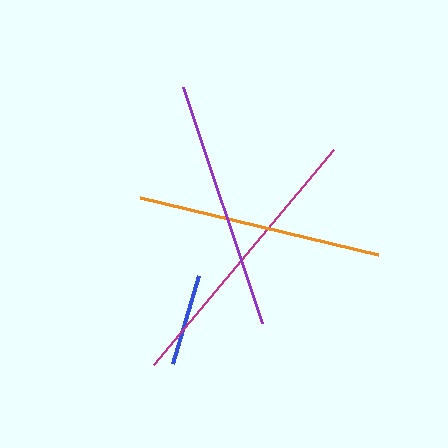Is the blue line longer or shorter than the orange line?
The orange line is longer than the blue line.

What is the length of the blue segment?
The blue segment is approximately 91 pixels long.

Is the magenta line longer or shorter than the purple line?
The magenta line is longer than the purple line.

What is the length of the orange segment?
The orange segment is approximately 245 pixels long.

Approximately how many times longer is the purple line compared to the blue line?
The purple line is approximately 2.7 times the length of the blue line.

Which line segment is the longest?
The magenta line is the longest at approximately 280 pixels.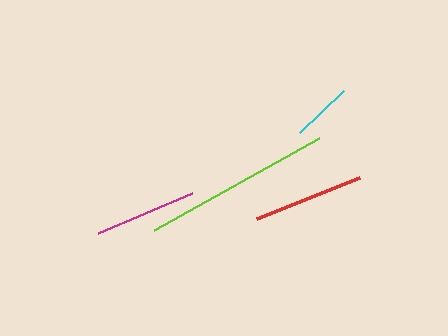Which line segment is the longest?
The lime line is the longest at approximately 189 pixels.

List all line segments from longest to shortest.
From longest to shortest: lime, red, magenta, cyan.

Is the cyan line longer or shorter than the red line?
The red line is longer than the cyan line.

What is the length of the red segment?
The red segment is approximately 111 pixels long.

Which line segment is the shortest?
The cyan line is the shortest at approximately 61 pixels.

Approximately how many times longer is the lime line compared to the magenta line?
The lime line is approximately 1.9 times the length of the magenta line.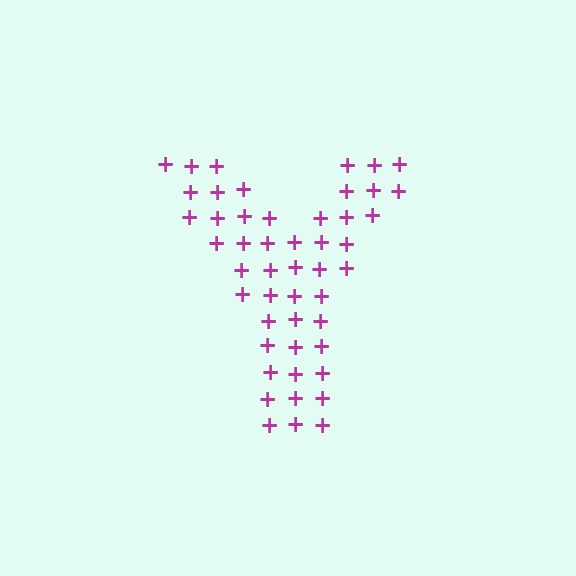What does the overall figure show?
The overall figure shows the letter Y.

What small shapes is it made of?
It is made of small plus signs.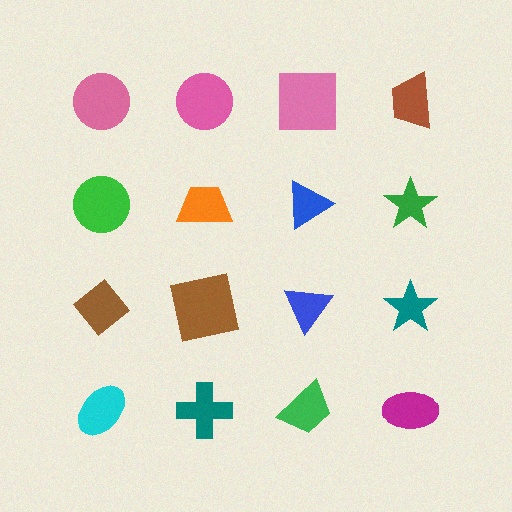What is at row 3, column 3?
A blue triangle.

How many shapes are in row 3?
4 shapes.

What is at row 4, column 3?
A green trapezoid.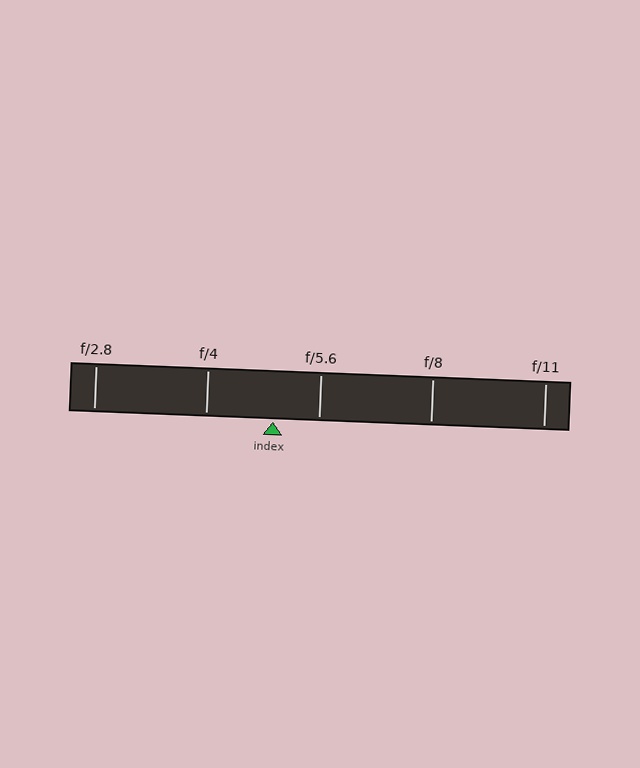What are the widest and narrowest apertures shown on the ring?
The widest aperture shown is f/2.8 and the narrowest is f/11.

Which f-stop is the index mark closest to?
The index mark is closest to f/5.6.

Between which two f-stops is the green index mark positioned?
The index mark is between f/4 and f/5.6.